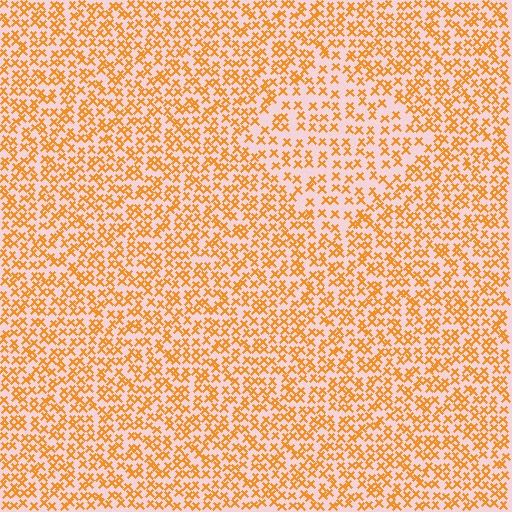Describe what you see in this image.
The image contains small orange elements arranged at two different densities. A diamond-shaped region is visible where the elements are less densely packed than the surrounding area.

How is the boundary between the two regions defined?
The boundary is defined by a change in element density (approximately 1.6x ratio). All elements are the same color, size, and shape.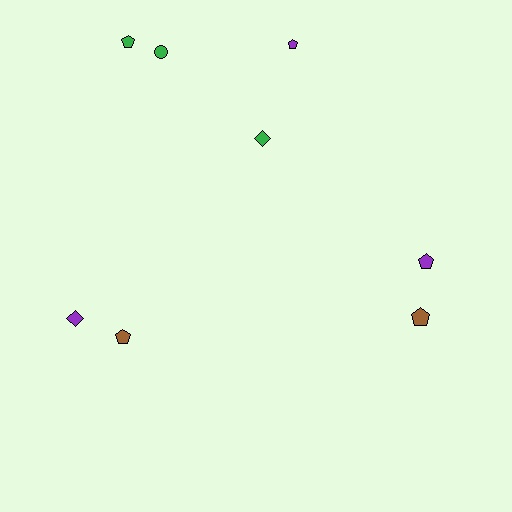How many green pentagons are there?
There is 1 green pentagon.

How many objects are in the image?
There are 8 objects.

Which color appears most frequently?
Purple, with 3 objects.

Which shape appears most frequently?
Pentagon, with 5 objects.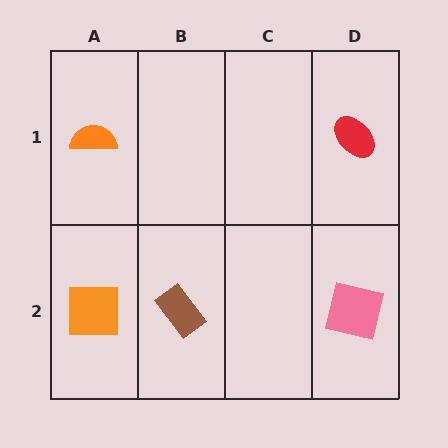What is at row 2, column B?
A brown rectangle.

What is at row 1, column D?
A red ellipse.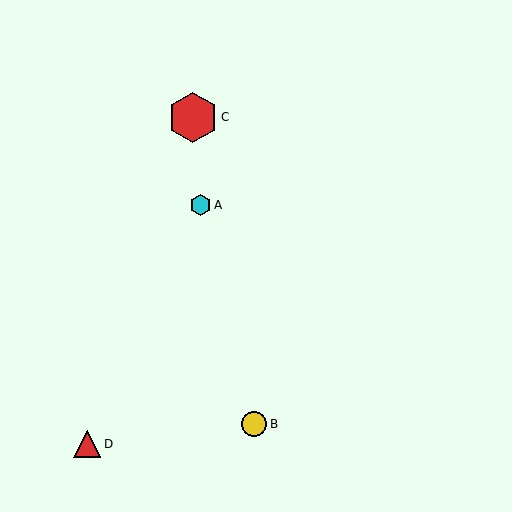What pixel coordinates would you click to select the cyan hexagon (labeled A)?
Click at (201, 205) to select the cyan hexagon A.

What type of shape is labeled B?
Shape B is a yellow circle.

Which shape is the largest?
The red hexagon (labeled C) is the largest.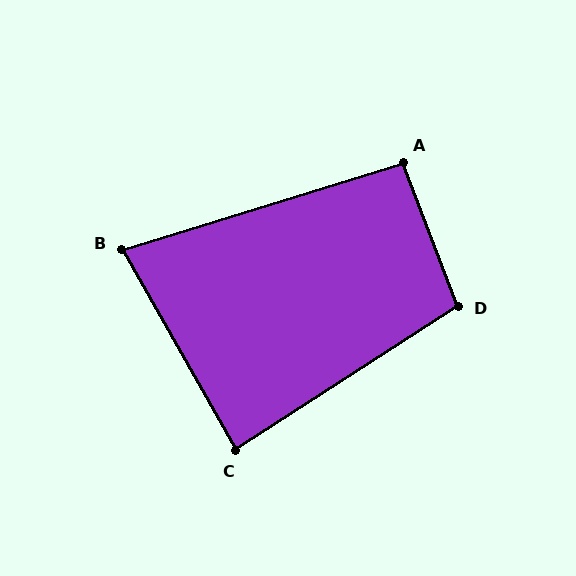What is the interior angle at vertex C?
Approximately 87 degrees (approximately right).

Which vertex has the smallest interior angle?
B, at approximately 78 degrees.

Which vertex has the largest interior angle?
D, at approximately 102 degrees.